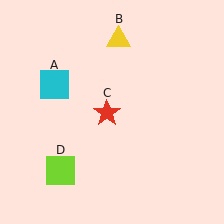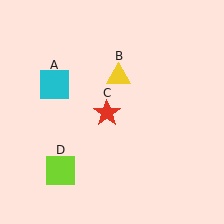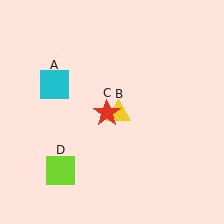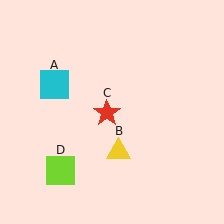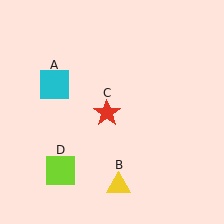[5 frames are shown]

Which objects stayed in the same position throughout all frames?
Cyan square (object A) and red star (object C) and lime square (object D) remained stationary.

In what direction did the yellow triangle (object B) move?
The yellow triangle (object B) moved down.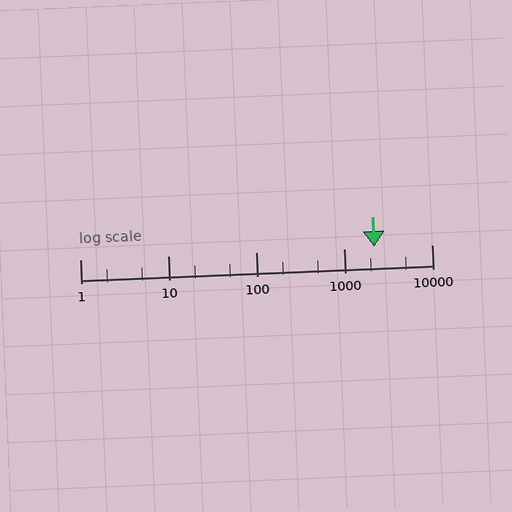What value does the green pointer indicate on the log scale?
The pointer indicates approximately 2200.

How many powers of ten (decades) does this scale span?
The scale spans 4 decades, from 1 to 10000.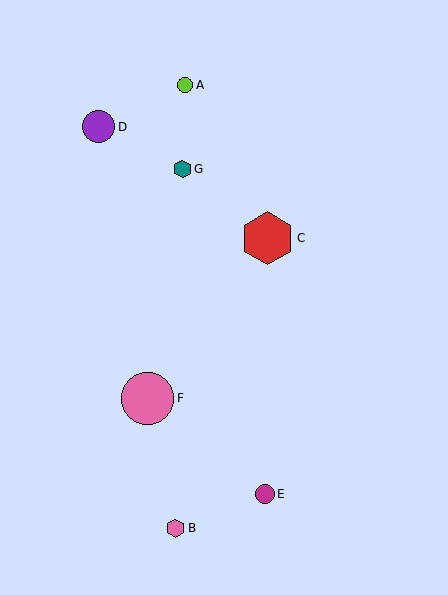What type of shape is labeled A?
Shape A is a lime circle.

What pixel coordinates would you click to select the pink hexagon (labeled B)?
Click at (176, 528) to select the pink hexagon B.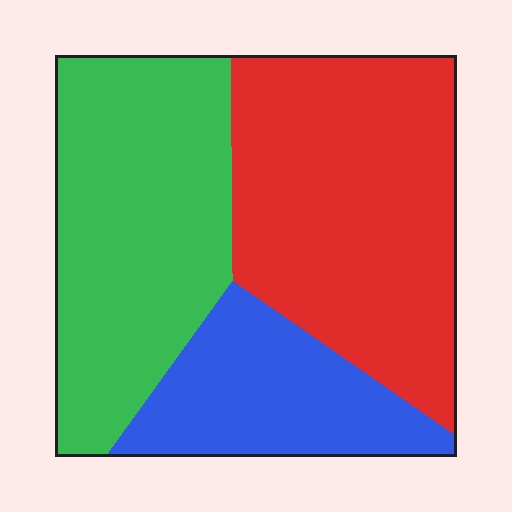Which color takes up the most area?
Red, at roughly 40%.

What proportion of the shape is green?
Green takes up about three eighths (3/8) of the shape.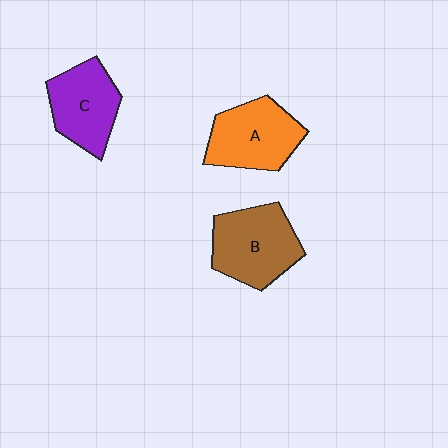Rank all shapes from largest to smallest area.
From largest to smallest: B (brown), A (orange), C (purple).